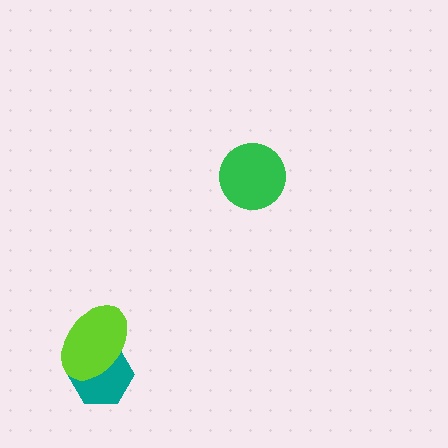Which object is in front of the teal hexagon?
The lime ellipse is in front of the teal hexagon.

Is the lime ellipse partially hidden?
No, no other shape covers it.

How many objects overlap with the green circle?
0 objects overlap with the green circle.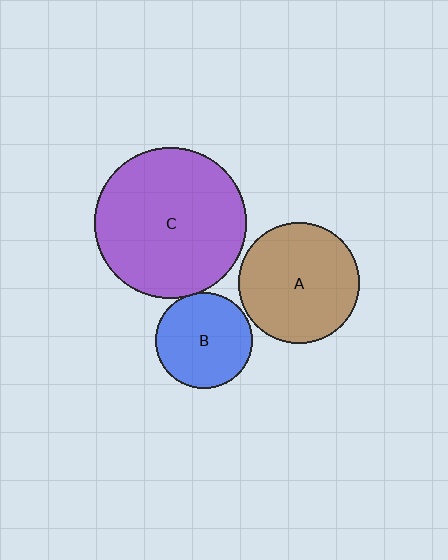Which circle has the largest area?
Circle C (purple).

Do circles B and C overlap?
Yes.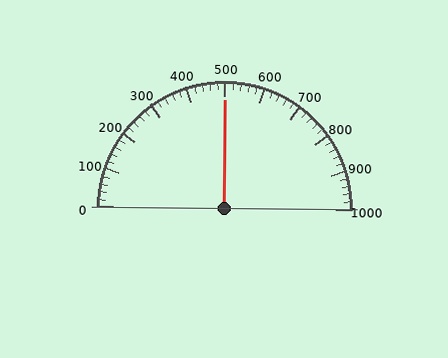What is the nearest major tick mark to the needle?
The nearest major tick mark is 500.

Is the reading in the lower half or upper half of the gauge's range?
The reading is in the upper half of the range (0 to 1000).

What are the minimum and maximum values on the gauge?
The gauge ranges from 0 to 1000.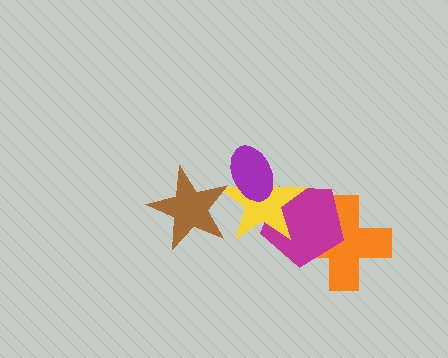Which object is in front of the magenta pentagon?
The yellow star is in front of the magenta pentagon.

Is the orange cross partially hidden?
Yes, it is partially covered by another shape.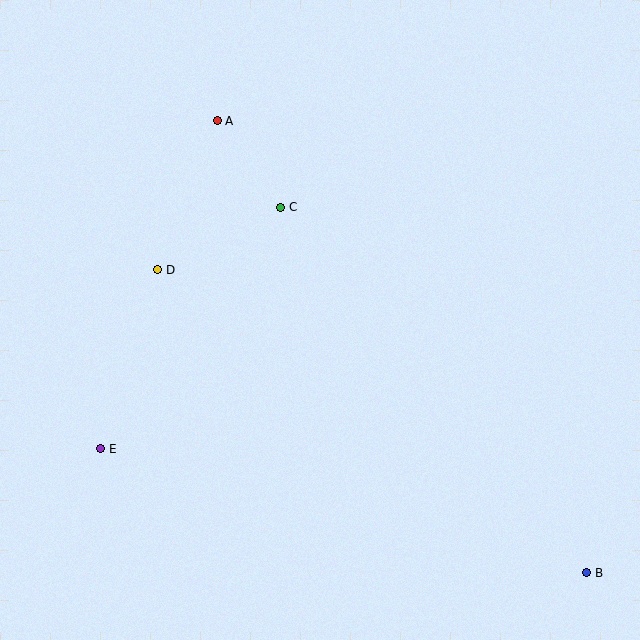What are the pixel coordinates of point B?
Point B is at (587, 573).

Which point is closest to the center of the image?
Point C at (281, 207) is closest to the center.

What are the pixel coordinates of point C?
Point C is at (281, 207).